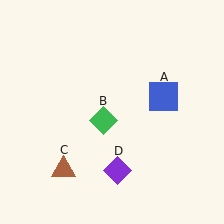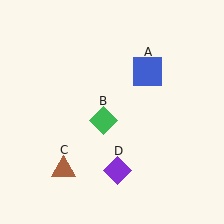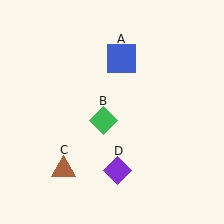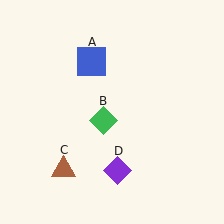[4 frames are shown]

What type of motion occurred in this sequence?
The blue square (object A) rotated counterclockwise around the center of the scene.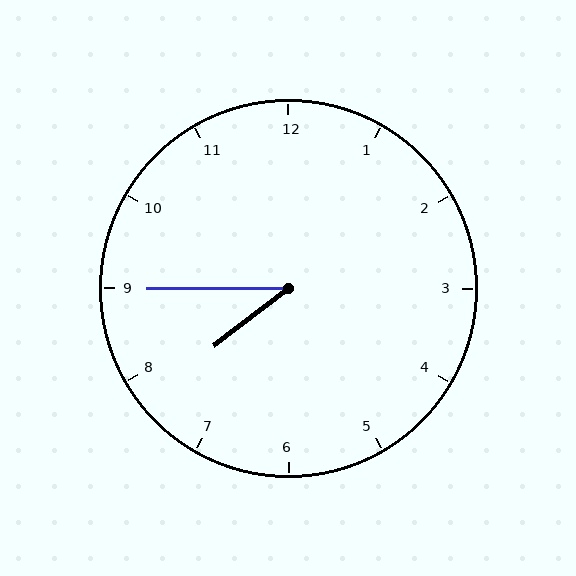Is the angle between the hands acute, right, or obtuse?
It is acute.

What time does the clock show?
7:45.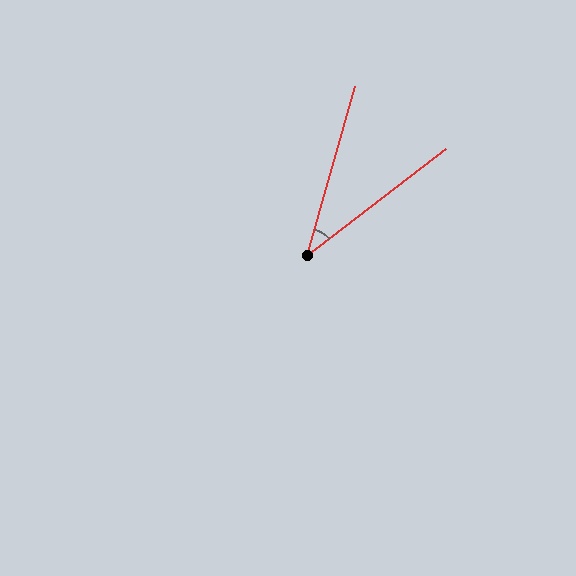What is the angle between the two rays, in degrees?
Approximately 36 degrees.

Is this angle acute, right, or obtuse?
It is acute.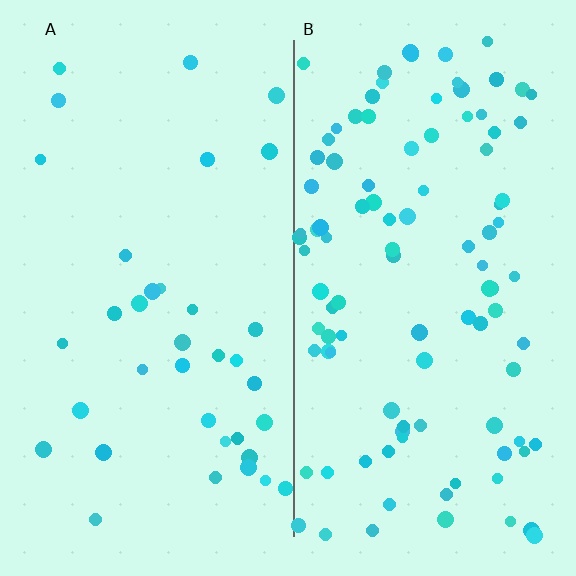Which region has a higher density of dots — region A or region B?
B (the right).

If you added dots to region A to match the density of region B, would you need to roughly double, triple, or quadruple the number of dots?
Approximately triple.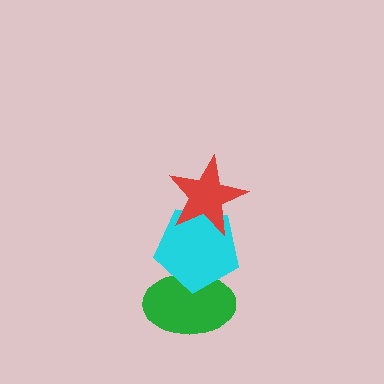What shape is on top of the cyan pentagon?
The red star is on top of the cyan pentagon.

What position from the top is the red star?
The red star is 1st from the top.